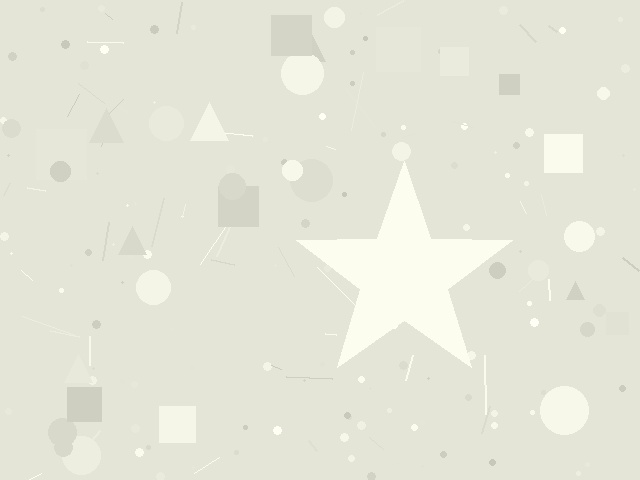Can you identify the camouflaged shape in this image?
The camouflaged shape is a star.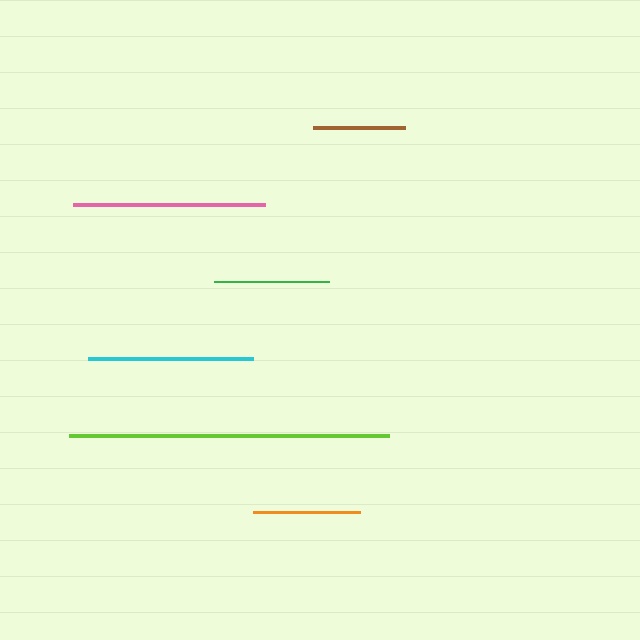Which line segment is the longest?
The lime line is the longest at approximately 320 pixels.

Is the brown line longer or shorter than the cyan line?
The cyan line is longer than the brown line.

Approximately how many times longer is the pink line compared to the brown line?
The pink line is approximately 2.1 times the length of the brown line.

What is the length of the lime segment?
The lime segment is approximately 320 pixels long.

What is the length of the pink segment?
The pink segment is approximately 191 pixels long.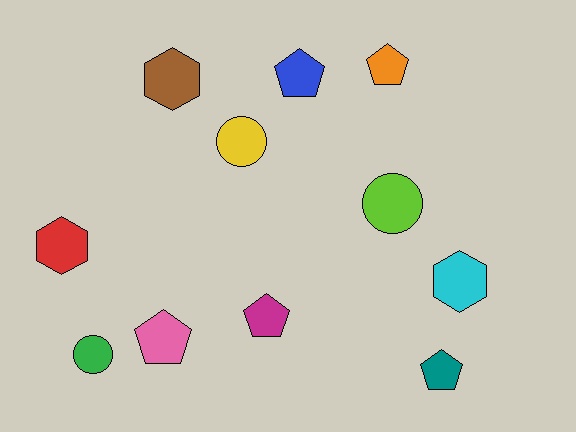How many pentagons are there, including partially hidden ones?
There are 5 pentagons.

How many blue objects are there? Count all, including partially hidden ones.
There is 1 blue object.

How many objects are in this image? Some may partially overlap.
There are 11 objects.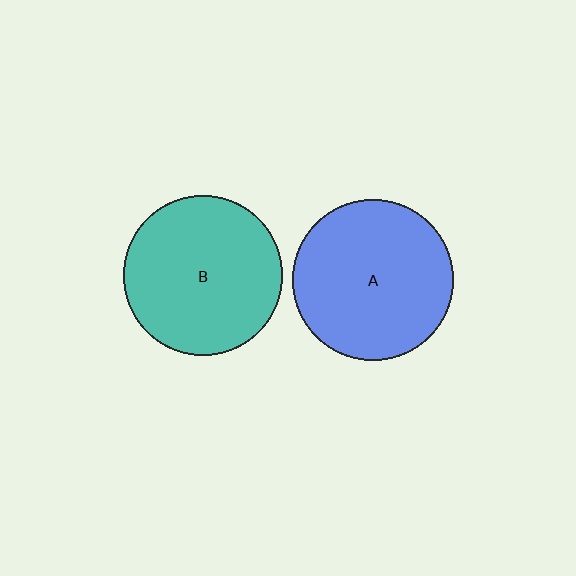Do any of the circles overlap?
No, none of the circles overlap.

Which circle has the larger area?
Circle A (blue).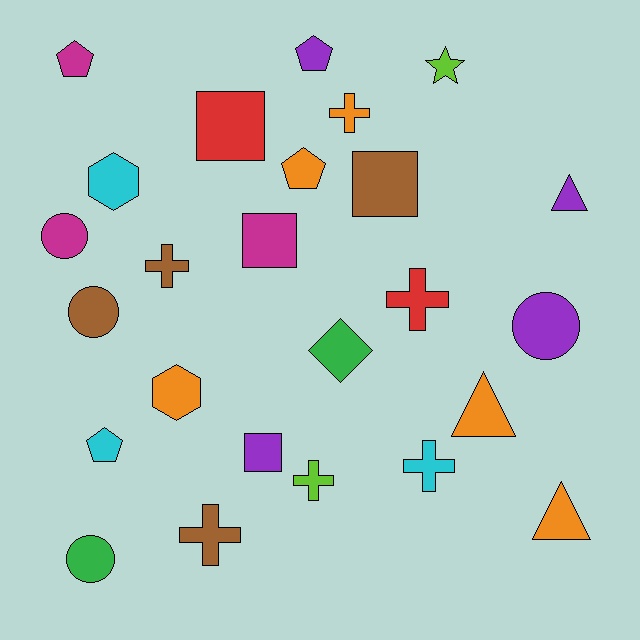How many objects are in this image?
There are 25 objects.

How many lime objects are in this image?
There are 2 lime objects.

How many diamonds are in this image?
There is 1 diamond.